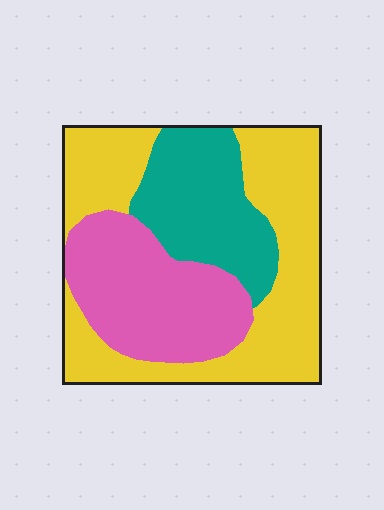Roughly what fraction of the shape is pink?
Pink covers 29% of the shape.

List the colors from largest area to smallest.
From largest to smallest: yellow, pink, teal.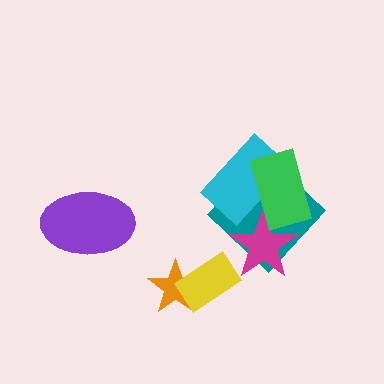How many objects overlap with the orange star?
1 object overlaps with the orange star.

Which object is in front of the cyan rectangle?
The green rectangle is in front of the cyan rectangle.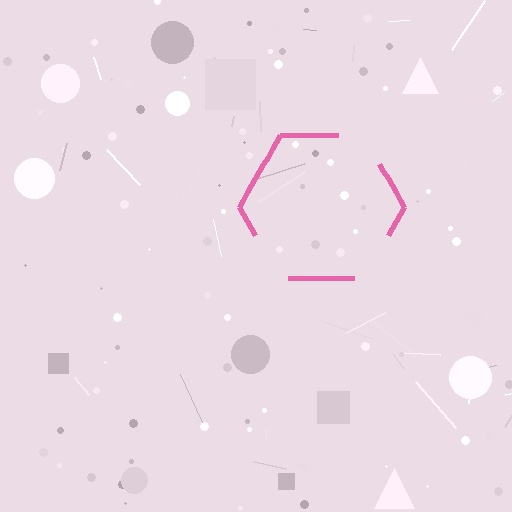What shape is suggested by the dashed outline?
The dashed outline suggests a hexagon.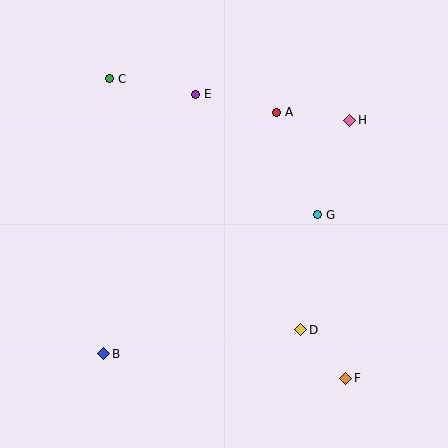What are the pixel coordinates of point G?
Point G is at (318, 215).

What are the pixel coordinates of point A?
Point A is at (277, 112).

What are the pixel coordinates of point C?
Point C is at (110, 79).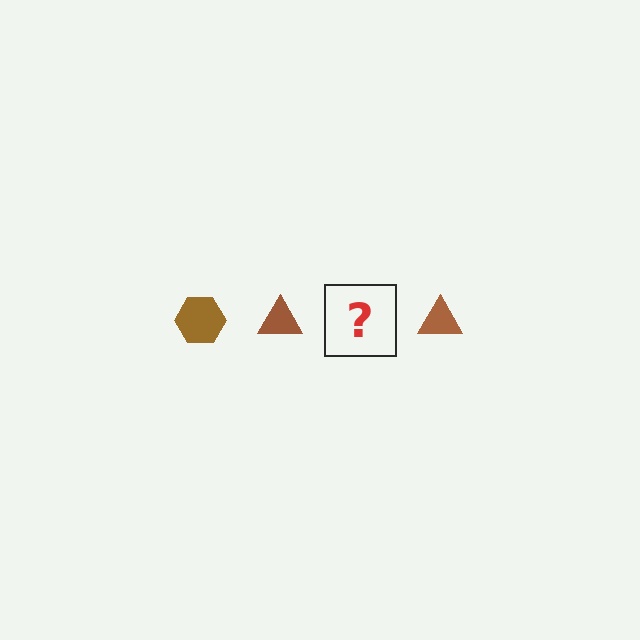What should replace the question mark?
The question mark should be replaced with a brown hexagon.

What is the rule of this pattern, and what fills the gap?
The rule is that the pattern cycles through hexagon, triangle shapes in brown. The gap should be filled with a brown hexagon.